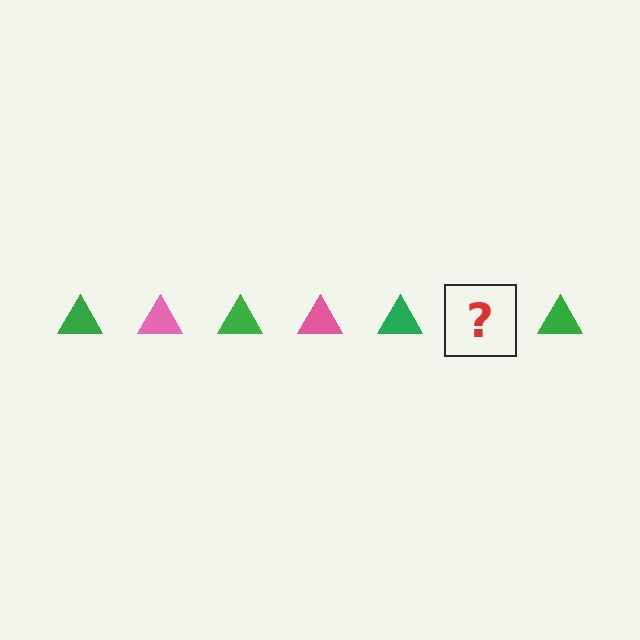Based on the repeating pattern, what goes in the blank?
The blank should be a pink triangle.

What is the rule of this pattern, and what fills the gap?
The rule is that the pattern cycles through green, pink triangles. The gap should be filled with a pink triangle.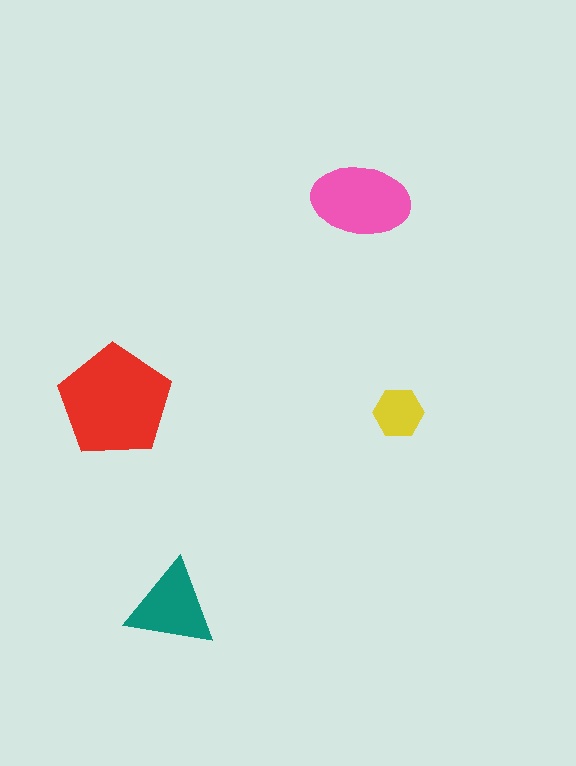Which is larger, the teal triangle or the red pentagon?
The red pentagon.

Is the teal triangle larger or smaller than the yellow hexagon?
Larger.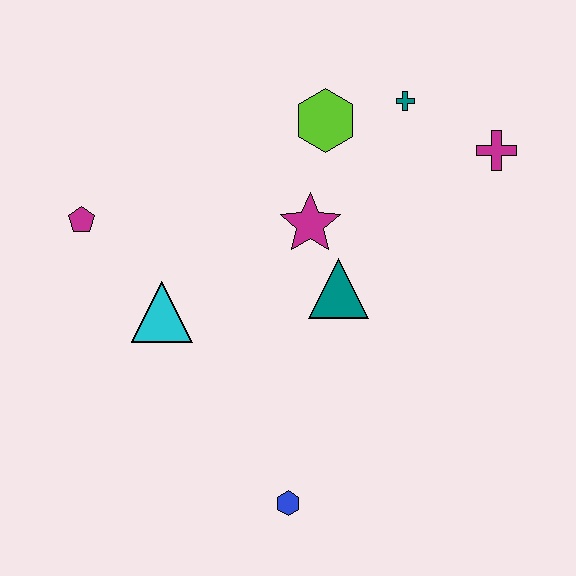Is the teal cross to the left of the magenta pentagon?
No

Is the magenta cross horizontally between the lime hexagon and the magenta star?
No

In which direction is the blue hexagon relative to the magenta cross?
The blue hexagon is below the magenta cross.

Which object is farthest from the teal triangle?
The magenta pentagon is farthest from the teal triangle.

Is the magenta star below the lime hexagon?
Yes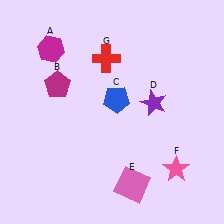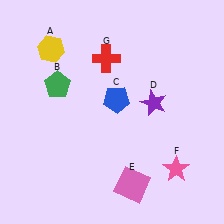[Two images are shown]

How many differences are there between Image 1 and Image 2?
There are 2 differences between the two images.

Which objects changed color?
A changed from magenta to yellow. B changed from magenta to green.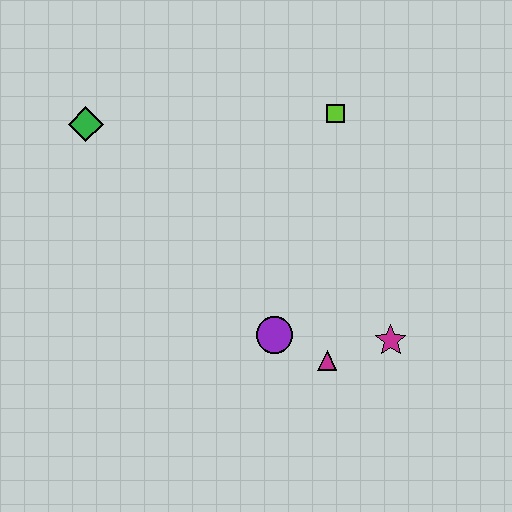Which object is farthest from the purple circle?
The green diamond is farthest from the purple circle.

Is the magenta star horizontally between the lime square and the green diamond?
No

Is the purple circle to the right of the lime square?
No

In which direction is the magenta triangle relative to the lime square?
The magenta triangle is below the lime square.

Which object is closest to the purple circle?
The magenta triangle is closest to the purple circle.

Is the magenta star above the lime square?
No